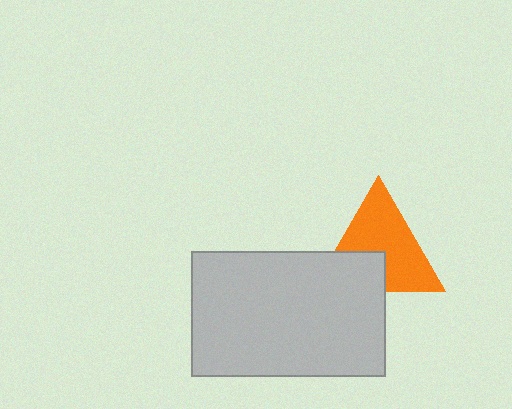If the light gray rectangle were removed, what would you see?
You would see the complete orange triangle.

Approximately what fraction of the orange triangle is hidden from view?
Roughly 32% of the orange triangle is hidden behind the light gray rectangle.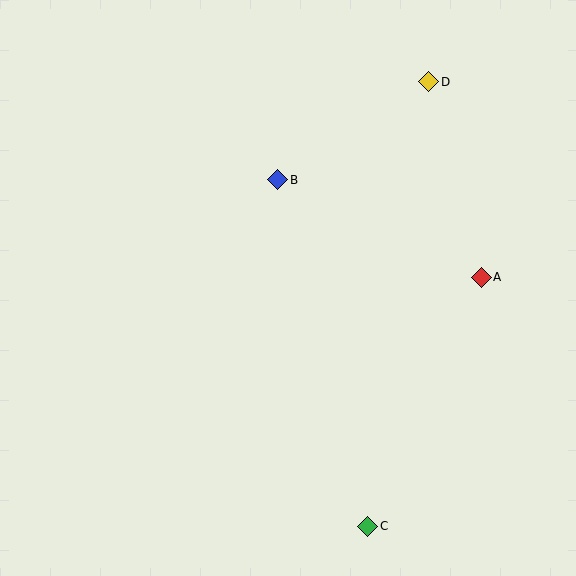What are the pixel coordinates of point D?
Point D is at (429, 82).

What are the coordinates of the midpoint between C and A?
The midpoint between C and A is at (425, 402).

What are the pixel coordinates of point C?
Point C is at (368, 526).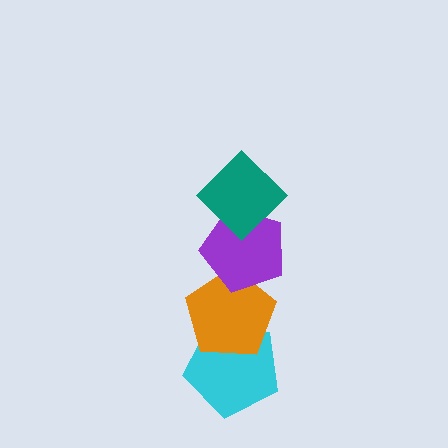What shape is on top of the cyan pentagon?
The orange pentagon is on top of the cyan pentagon.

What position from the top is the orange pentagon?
The orange pentagon is 3rd from the top.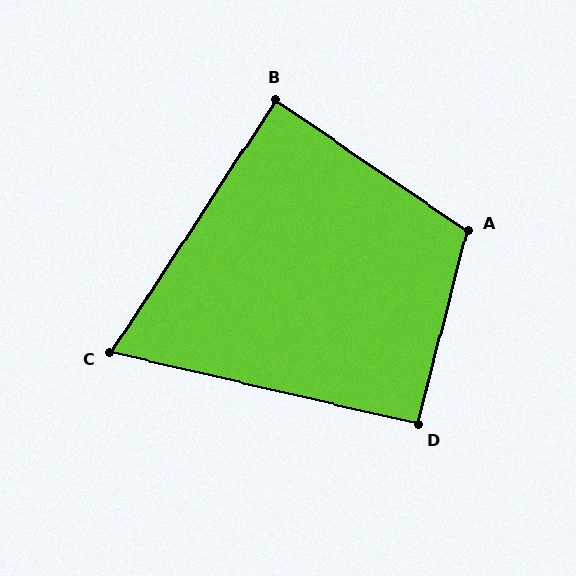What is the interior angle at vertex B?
Approximately 89 degrees (approximately right).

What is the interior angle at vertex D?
Approximately 91 degrees (approximately right).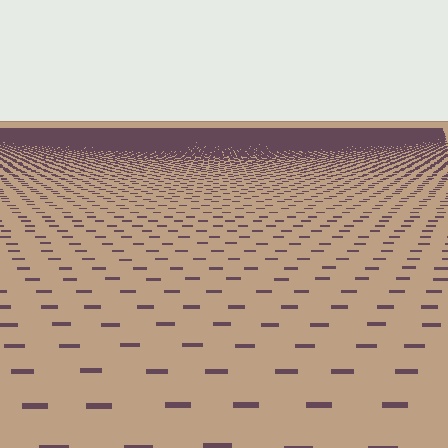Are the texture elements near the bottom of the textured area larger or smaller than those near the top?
Larger. Near the bottom, elements are closer to the viewer and appear at a bigger on-screen size.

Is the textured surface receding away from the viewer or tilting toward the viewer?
The surface is receding away from the viewer. Texture elements get smaller and denser toward the top.